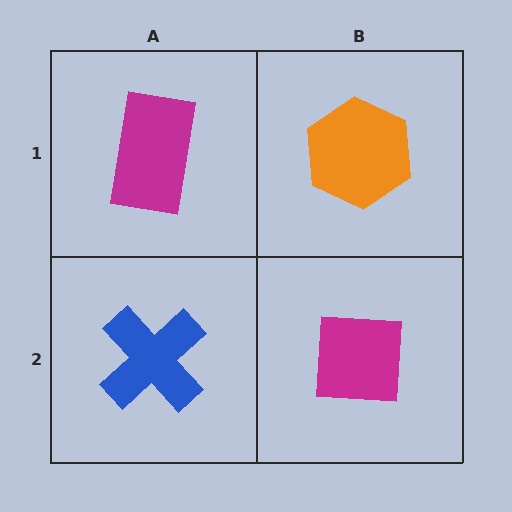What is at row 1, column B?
An orange hexagon.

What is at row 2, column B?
A magenta square.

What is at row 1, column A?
A magenta rectangle.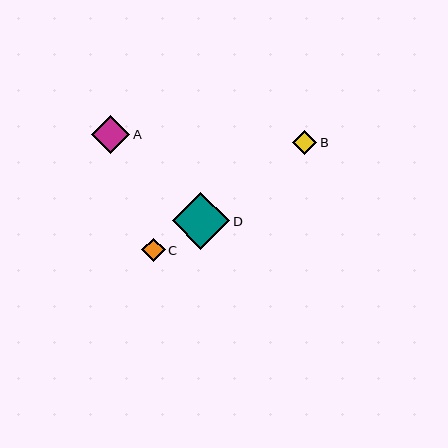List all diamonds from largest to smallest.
From largest to smallest: D, A, B, C.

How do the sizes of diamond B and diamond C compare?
Diamond B and diamond C are approximately the same size.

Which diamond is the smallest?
Diamond C is the smallest with a size of approximately 23 pixels.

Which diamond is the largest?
Diamond D is the largest with a size of approximately 58 pixels.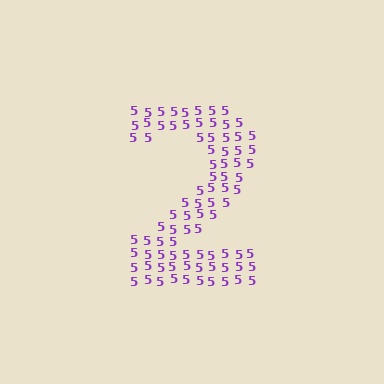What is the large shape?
The large shape is the digit 2.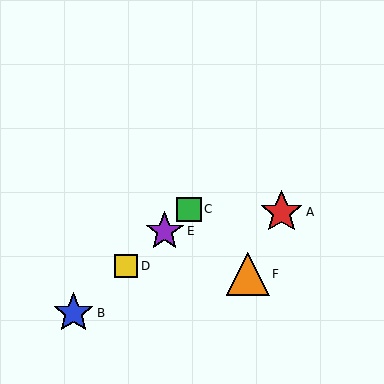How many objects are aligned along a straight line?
4 objects (B, C, D, E) are aligned along a straight line.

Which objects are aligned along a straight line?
Objects B, C, D, E are aligned along a straight line.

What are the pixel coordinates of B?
Object B is at (73, 313).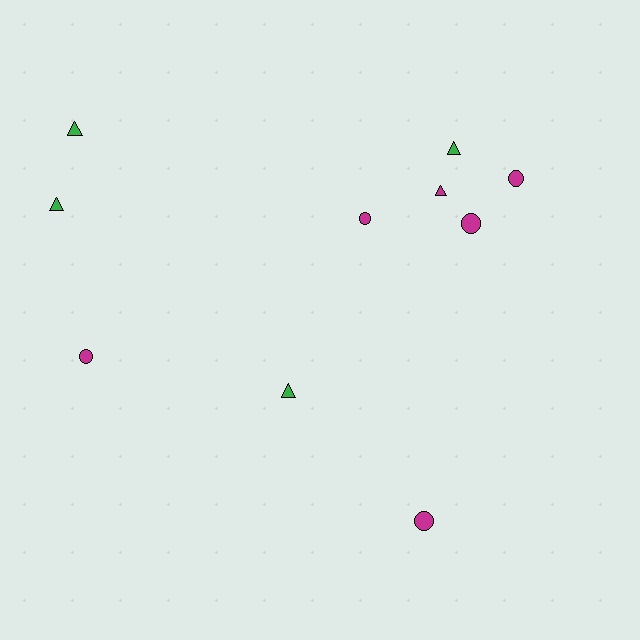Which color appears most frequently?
Magenta, with 6 objects.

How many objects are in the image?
There are 10 objects.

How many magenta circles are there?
There are 5 magenta circles.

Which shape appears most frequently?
Circle, with 5 objects.